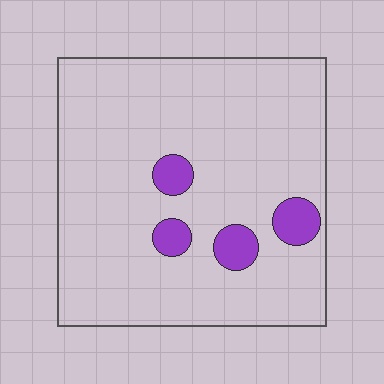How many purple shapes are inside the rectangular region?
4.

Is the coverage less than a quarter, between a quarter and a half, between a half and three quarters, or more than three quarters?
Less than a quarter.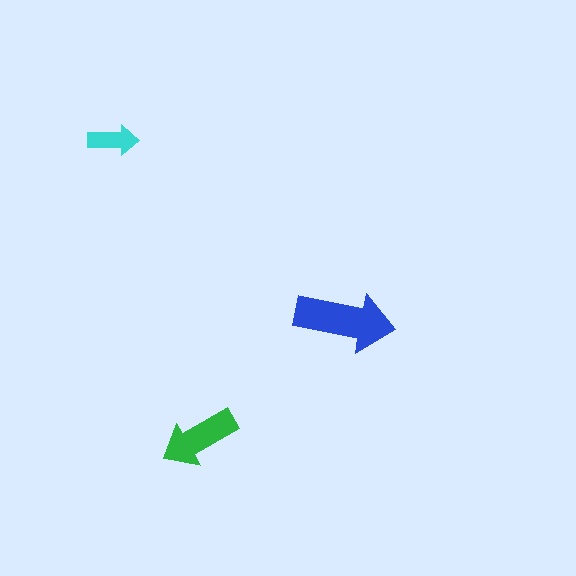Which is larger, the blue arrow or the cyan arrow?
The blue one.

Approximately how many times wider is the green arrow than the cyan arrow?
About 1.5 times wider.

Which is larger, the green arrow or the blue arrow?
The blue one.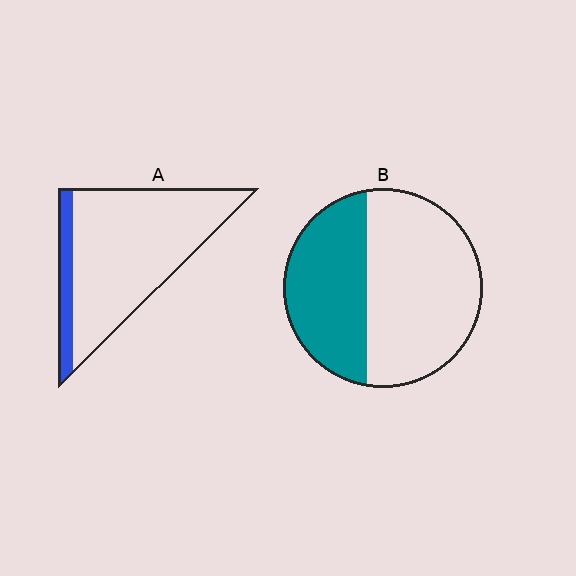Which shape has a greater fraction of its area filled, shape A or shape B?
Shape B.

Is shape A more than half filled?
No.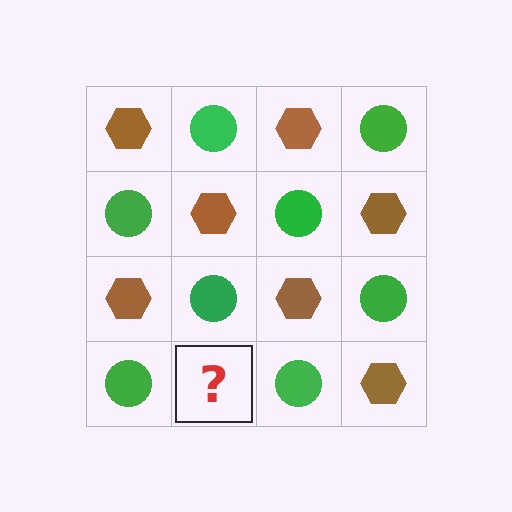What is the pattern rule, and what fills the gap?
The rule is that it alternates brown hexagon and green circle in a checkerboard pattern. The gap should be filled with a brown hexagon.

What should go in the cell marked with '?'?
The missing cell should contain a brown hexagon.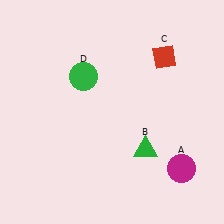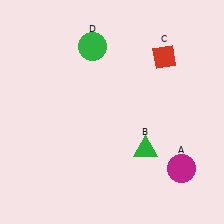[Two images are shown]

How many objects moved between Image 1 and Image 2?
1 object moved between the two images.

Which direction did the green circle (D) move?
The green circle (D) moved up.